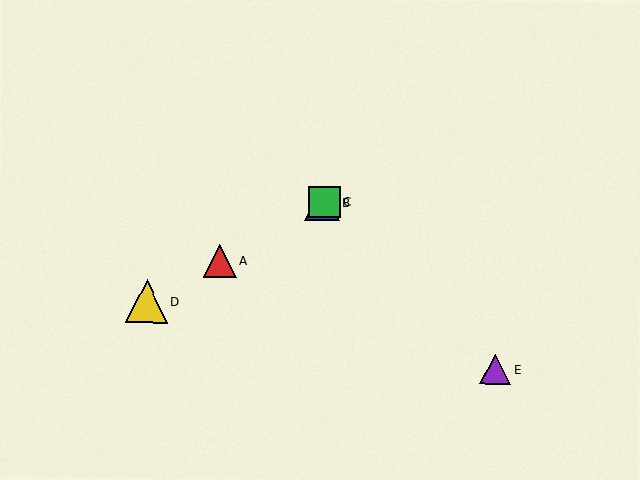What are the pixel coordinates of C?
Object C is at (325, 202).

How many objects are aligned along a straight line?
4 objects (A, B, C, D) are aligned along a straight line.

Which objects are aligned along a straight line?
Objects A, B, C, D are aligned along a straight line.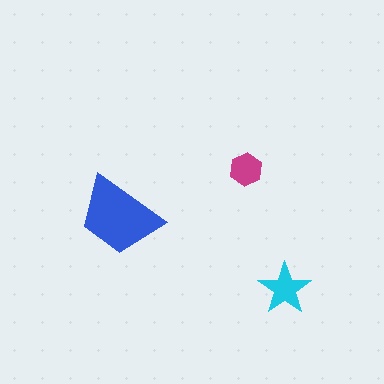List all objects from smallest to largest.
The magenta hexagon, the cyan star, the blue trapezoid.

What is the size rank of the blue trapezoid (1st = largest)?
1st.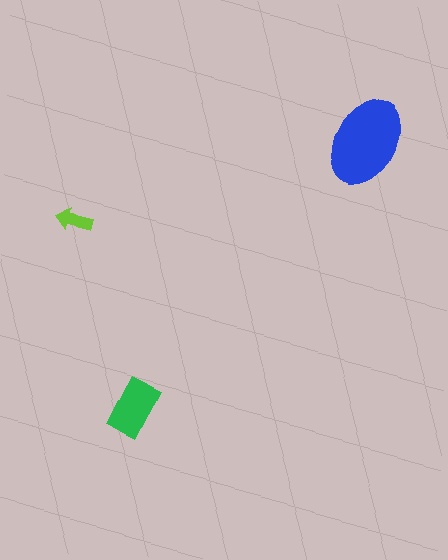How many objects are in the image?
There are 3 objects in the image.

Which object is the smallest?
The lime arrow.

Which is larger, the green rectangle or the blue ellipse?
The blue ellipse.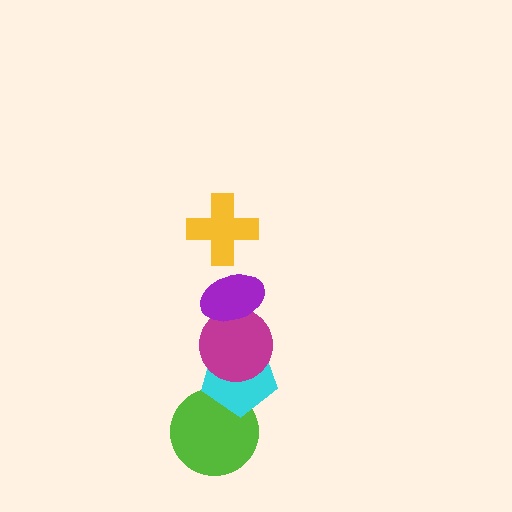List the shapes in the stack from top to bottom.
From top to bottom: the yellow cross, the purple ellipse, the magenta circle, the cyan pentagon, the lime circle.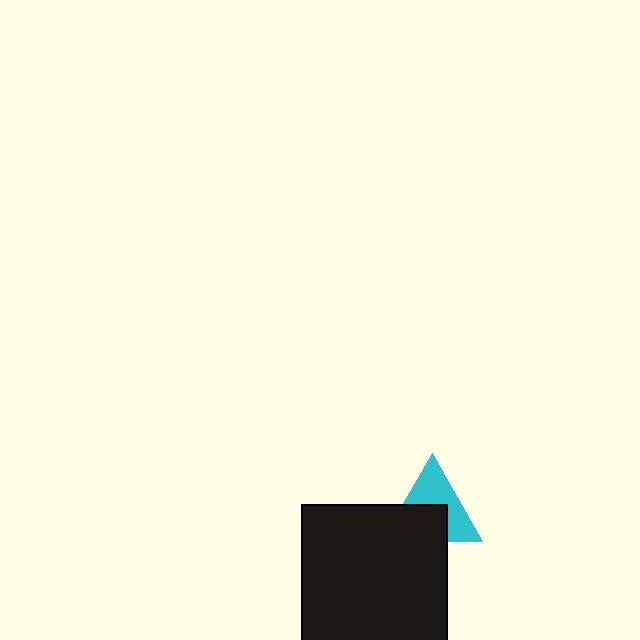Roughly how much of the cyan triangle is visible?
About half of it is visible (roughly 53%).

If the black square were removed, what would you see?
You would see the complete cyan triangle.